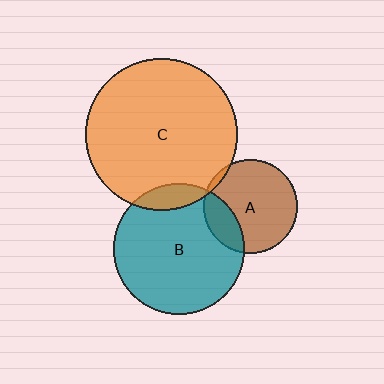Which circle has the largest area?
Circle C (orange).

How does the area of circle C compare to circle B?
Approximately 1.3 times.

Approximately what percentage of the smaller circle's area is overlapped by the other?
Approximately 20%.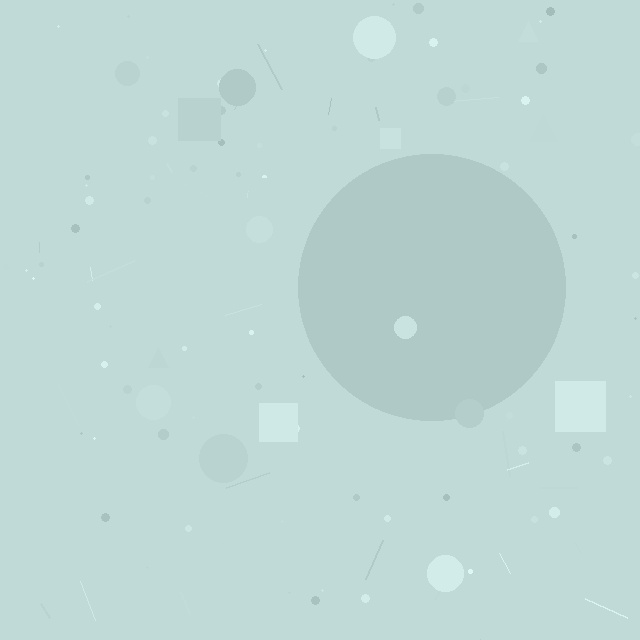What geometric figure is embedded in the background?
A circle is embedded in the background.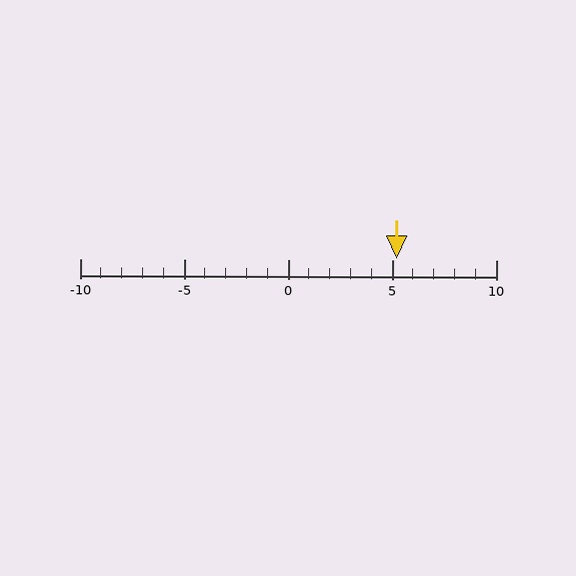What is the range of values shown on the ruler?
The ruler shows values from -10 to 10.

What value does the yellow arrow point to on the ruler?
The yellow arrow points to approximately 5.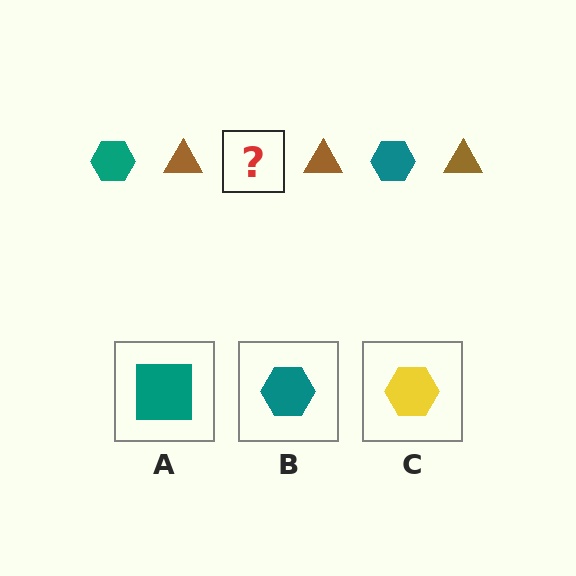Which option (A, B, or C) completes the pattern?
B.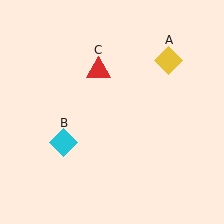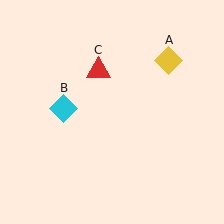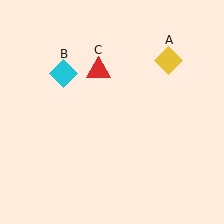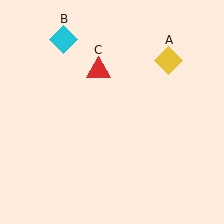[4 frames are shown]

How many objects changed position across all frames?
1 object changed position: cyan diamond (object B).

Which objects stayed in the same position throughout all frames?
Yellow diamond (object A) and red triangle (object C) remained stationary.